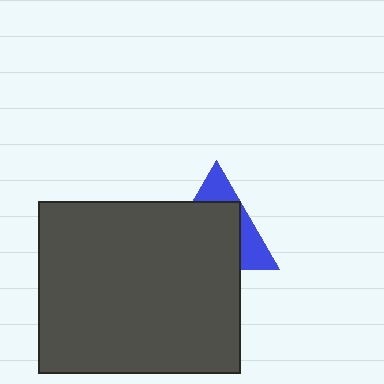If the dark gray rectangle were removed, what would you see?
You would see the complete blue triangle.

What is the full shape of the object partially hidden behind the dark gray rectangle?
The partially hidden object is a blue triangle.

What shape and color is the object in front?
The object in front is a dark gray rectangle.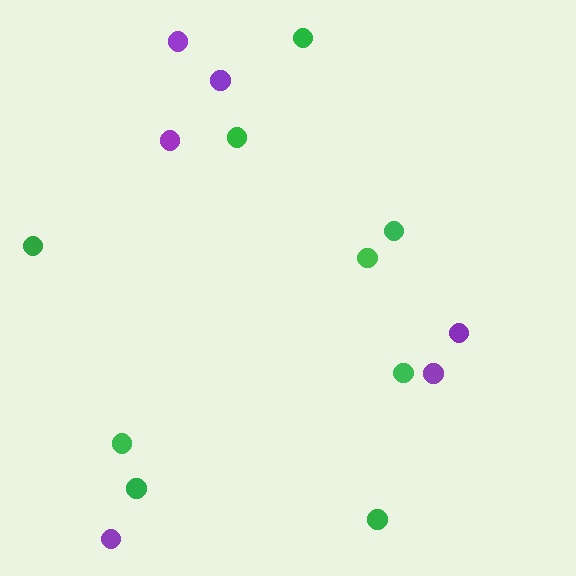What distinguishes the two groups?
There are 2 groups: one group of purple circles (6) and one group of green circles (9).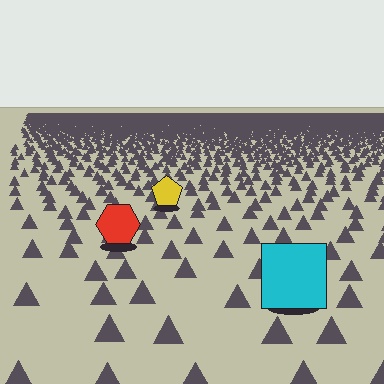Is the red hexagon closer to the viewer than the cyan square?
No. The cyan square is closer — you can tell from the texture gradient: the ground texture is coarser near it.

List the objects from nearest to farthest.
From nearest to farthest: the cyan square, the red hexagon, the yellow pentagon.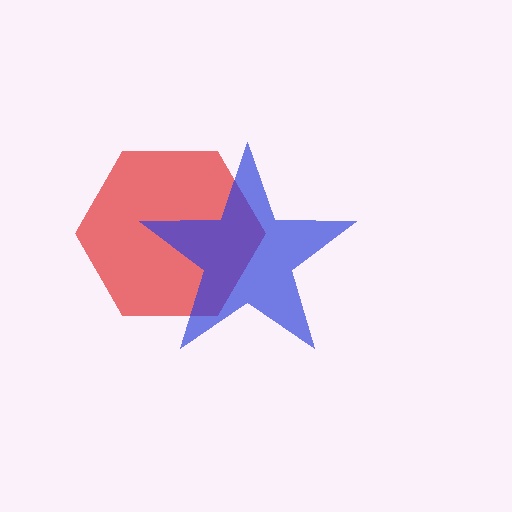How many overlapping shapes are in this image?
There are 2 overlapping shapes in the image.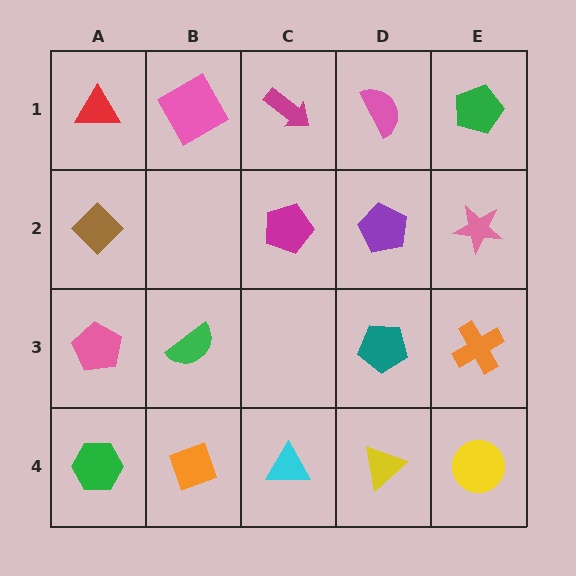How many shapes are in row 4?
5 shapes.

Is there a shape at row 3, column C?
No, that cell is empty.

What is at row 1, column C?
A magenta arrow.